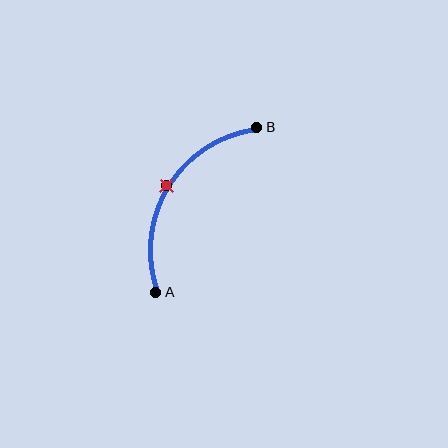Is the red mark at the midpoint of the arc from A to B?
Yes. The red mark lies on the arc at equal arc-length from both A and B — it is the arc midpoint.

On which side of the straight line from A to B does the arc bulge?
The arc bulges to the left of the straight line connecting A and B.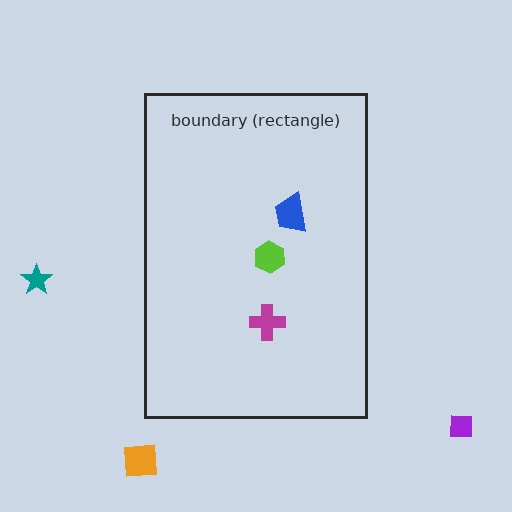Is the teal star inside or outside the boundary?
Outside.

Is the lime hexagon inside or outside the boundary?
Inside.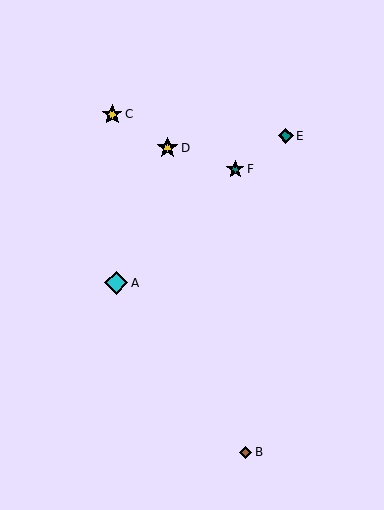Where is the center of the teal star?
The center of the teal star is at (235, 169).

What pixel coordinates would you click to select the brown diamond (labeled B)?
Click at (246, 452) to select the brown diamond B.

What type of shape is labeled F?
Shape F is a teal star.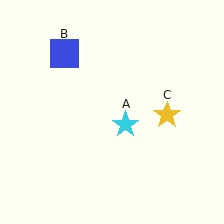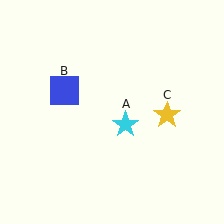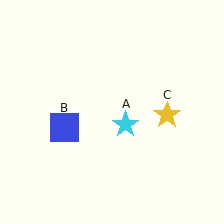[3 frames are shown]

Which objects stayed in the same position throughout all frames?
Cyan star (object A) and yellow star (object C) remained stationary.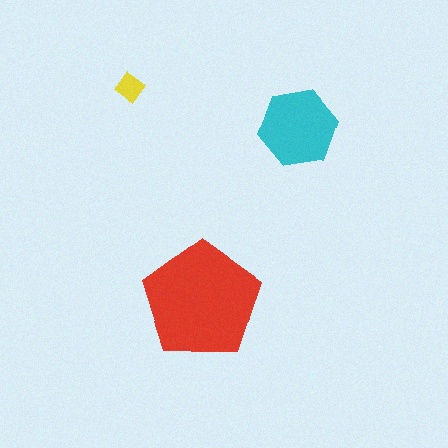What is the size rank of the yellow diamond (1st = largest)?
3rd.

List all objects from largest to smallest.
The red pentagon, the cyan hexagon, the yellow diamond.